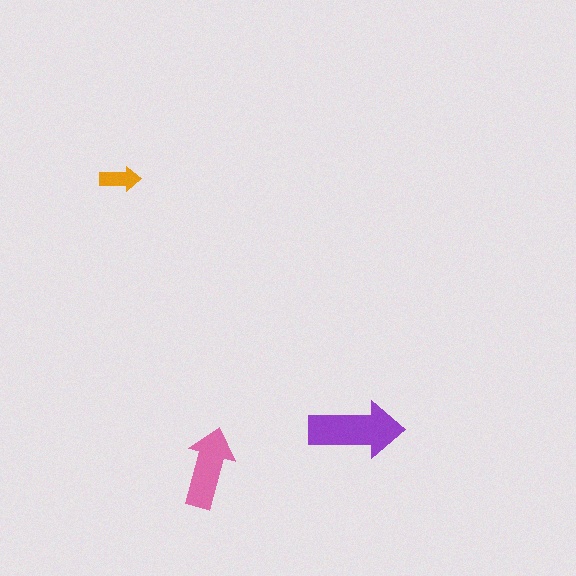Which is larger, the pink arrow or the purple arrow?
The purple one.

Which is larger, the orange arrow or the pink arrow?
The pink one.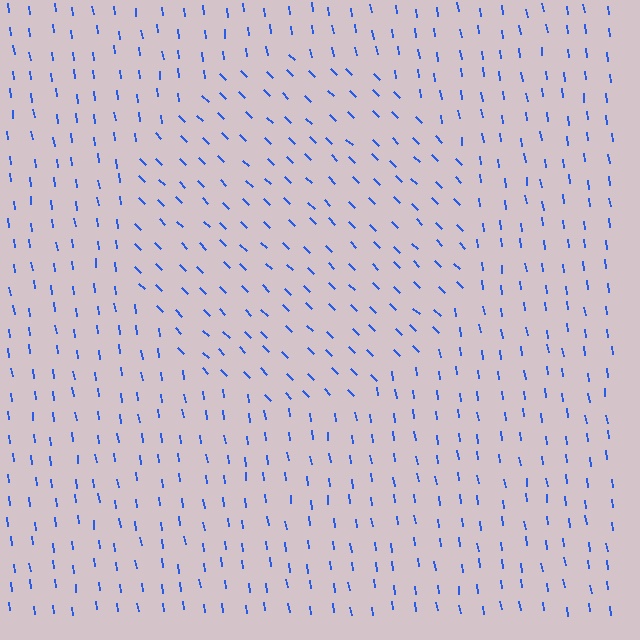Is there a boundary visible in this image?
Yes, there is a texture boundary formed by a change in line orientation.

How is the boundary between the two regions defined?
The boundary is defined purely by a change in line orientation (approximately 37 degrees difference). All lines are the same color and thickness.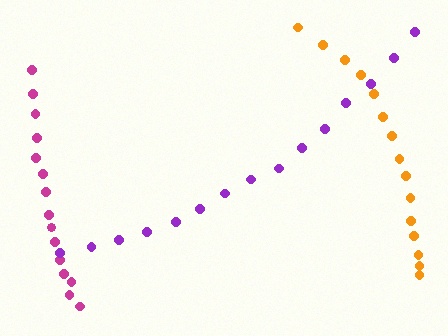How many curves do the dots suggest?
There are 3 distinct paths.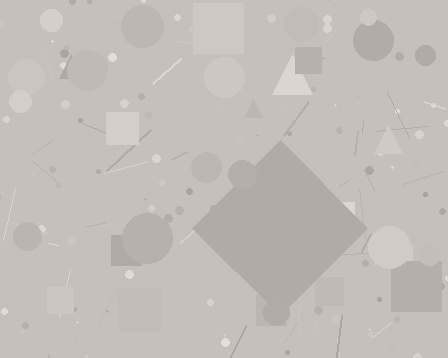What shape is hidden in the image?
A diamond is hidden in the image.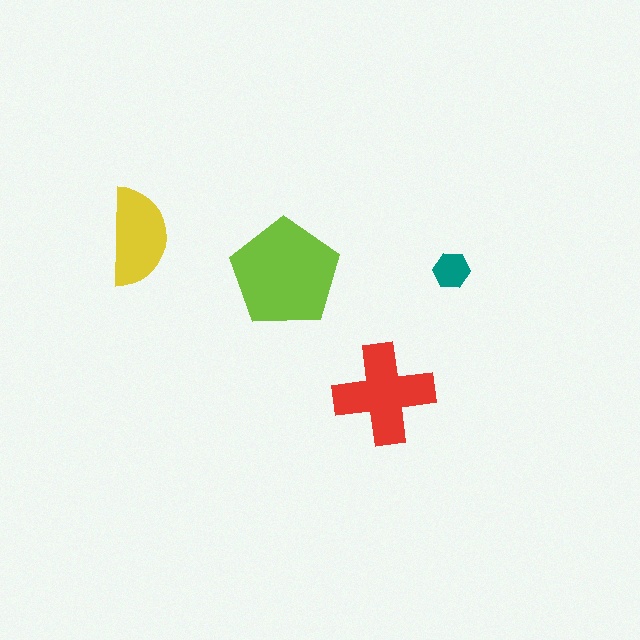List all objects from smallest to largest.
The teal hexagon, the yellow semicircle, the red cross, the lime pentagon.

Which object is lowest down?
The red cross is bottommost.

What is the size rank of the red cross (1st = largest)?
2nd.